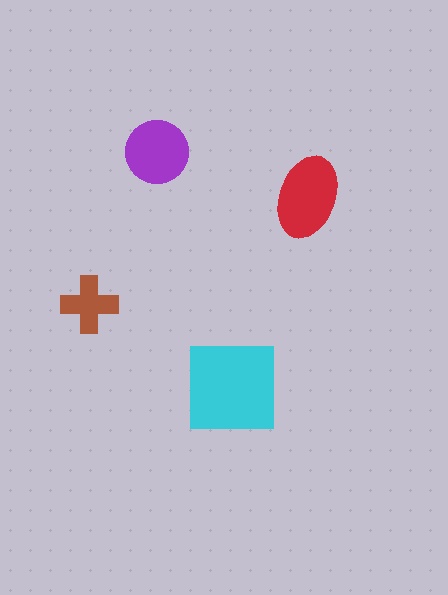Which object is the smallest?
The brown cross.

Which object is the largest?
The cyan square.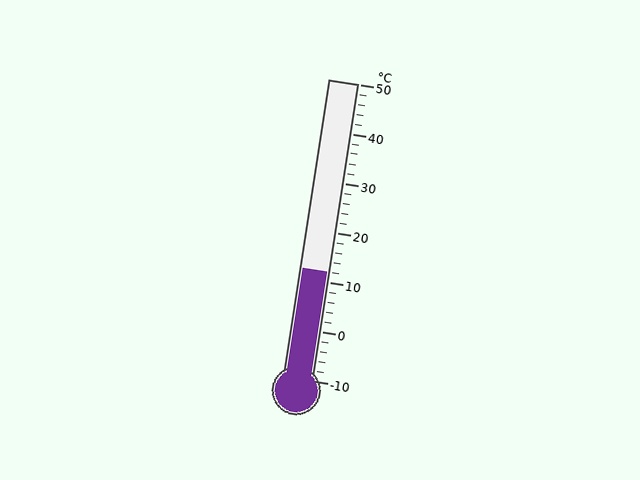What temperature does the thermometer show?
The thermometer shows approximately 12°C.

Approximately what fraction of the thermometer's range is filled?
The thermometer is filled to approximately 35% of its range.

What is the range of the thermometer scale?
The thermometer scale ranges from -10°C to 50°C.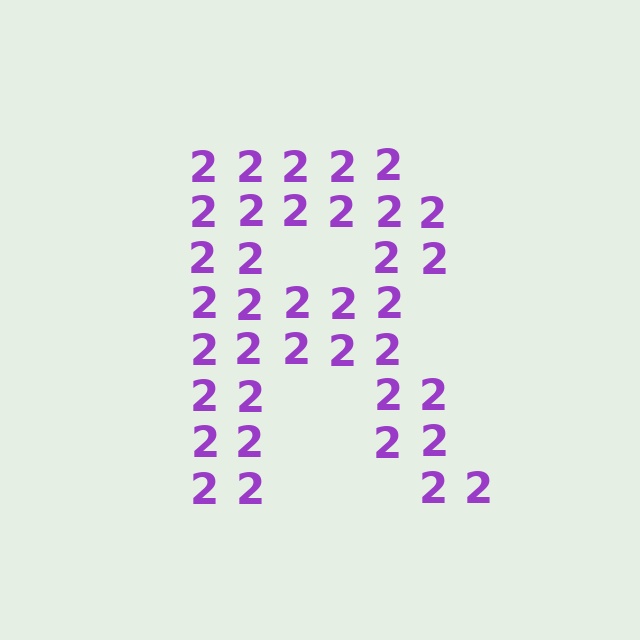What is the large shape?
The large shape is the letter R.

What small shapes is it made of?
It is made of small digit 2's.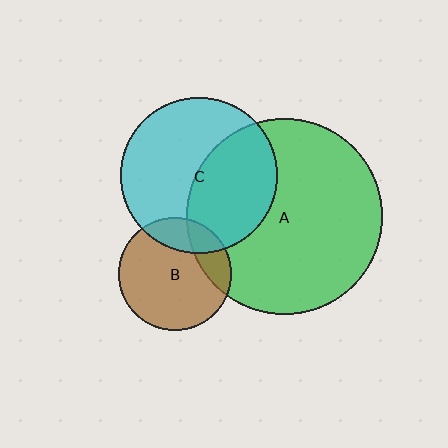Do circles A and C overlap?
Yes.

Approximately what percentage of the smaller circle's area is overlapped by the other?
Approximately 45%.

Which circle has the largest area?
Circle A (green).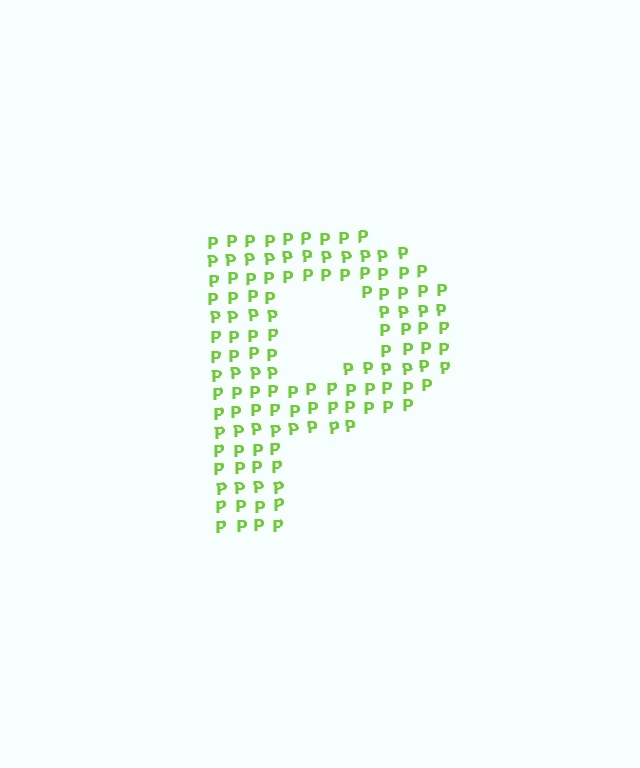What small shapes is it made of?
It is made of small letter P's.